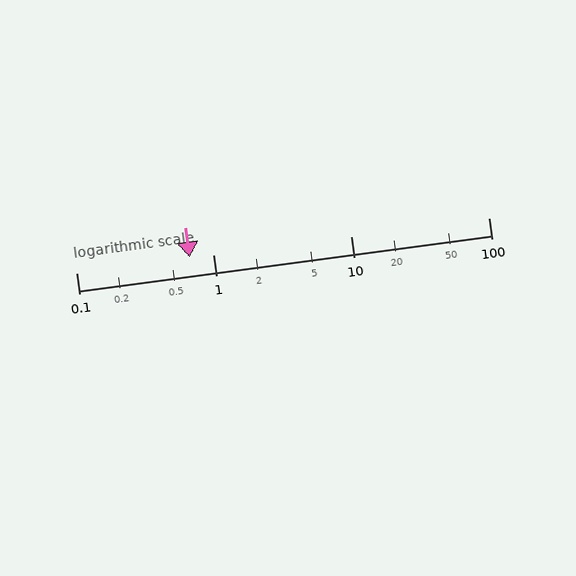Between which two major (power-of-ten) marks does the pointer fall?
The pointer is between 0.1 and 1.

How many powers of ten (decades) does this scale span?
The scale spans 3 decades, from 0.1 to 100.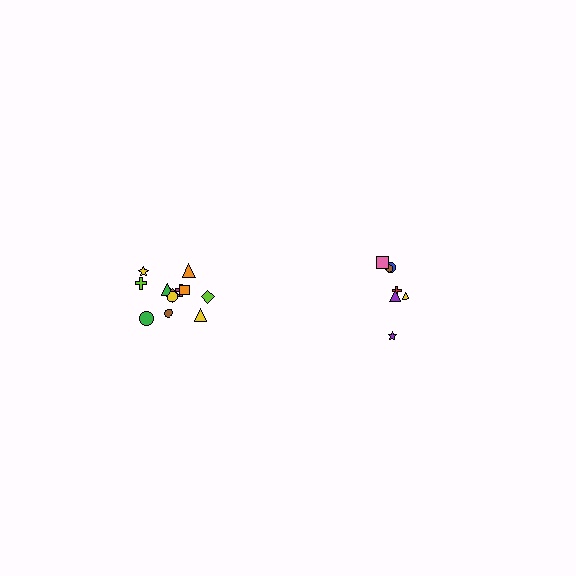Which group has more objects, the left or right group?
The left group.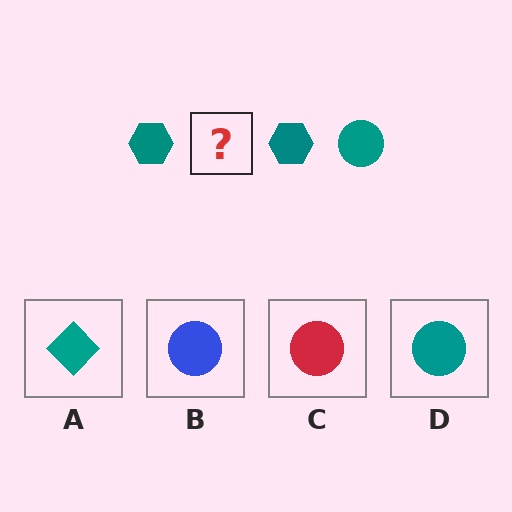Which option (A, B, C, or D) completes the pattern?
D.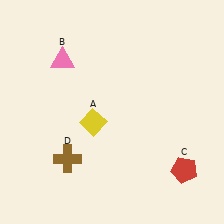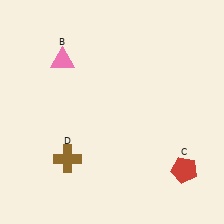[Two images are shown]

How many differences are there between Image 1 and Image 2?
There is 1 difference between the two images.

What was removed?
The yellow diamond (A) was removed in Image 2.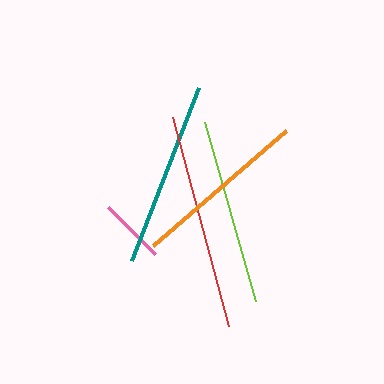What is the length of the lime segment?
The lime segment is approximately 187 pixels long.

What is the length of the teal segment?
The teal segment is approximately 185 pixels long.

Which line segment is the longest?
The red line is the longest at approximately 217 pixels.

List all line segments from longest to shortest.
From longest to shortest: red, lime, teal, orange, pink.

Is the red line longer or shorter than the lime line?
The red line is longer than the lime line.